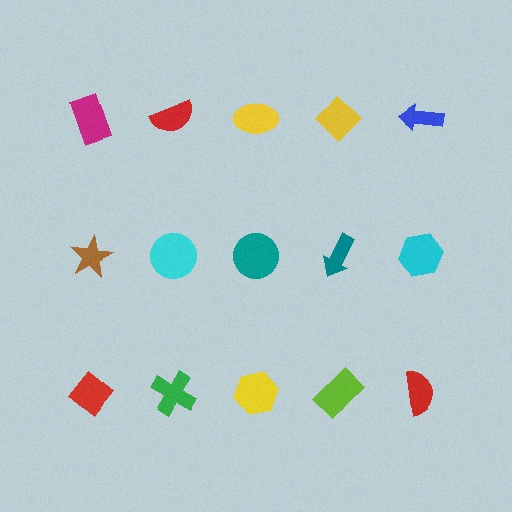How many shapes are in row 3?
5 shapes.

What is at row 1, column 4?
A yellow diamond.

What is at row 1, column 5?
A blue arrow.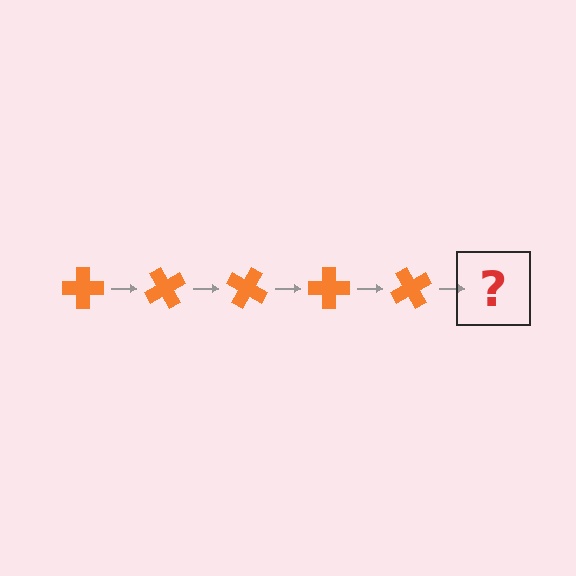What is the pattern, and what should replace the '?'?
The pattern is that the cross rotates 60 degrees each step. The '?' should be an orange cross rotated 300 degrees.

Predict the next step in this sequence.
The next step is an orange cross rotated 300 degrees.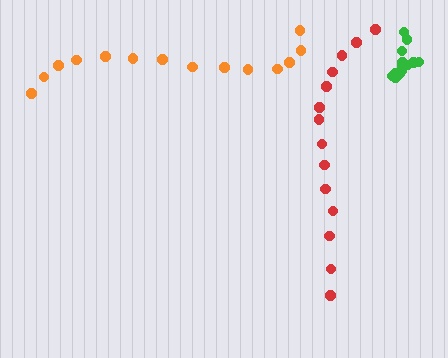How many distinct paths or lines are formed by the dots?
There are 3 distinct paths.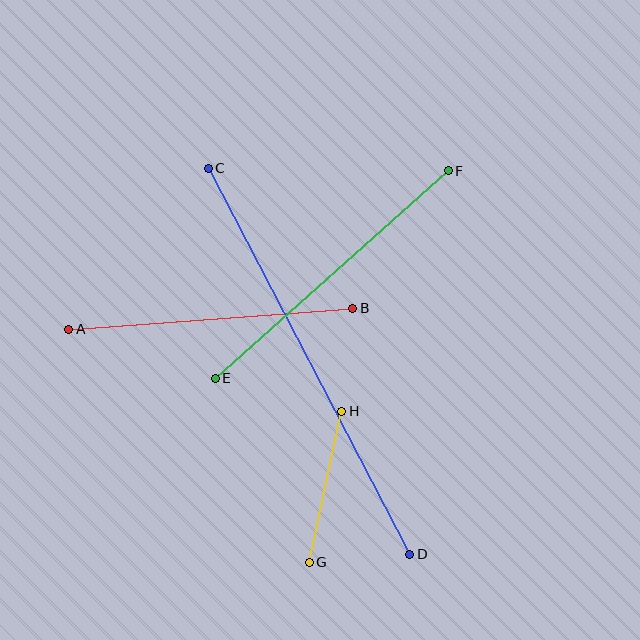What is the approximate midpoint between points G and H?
The midpoint is at approximately (326, 487) pixels.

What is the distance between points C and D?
The distance is approximately 435 pixels.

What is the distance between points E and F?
The distance is approximately 312 pixels.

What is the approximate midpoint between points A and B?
The midpoint is at approximately (211, 319) pixels.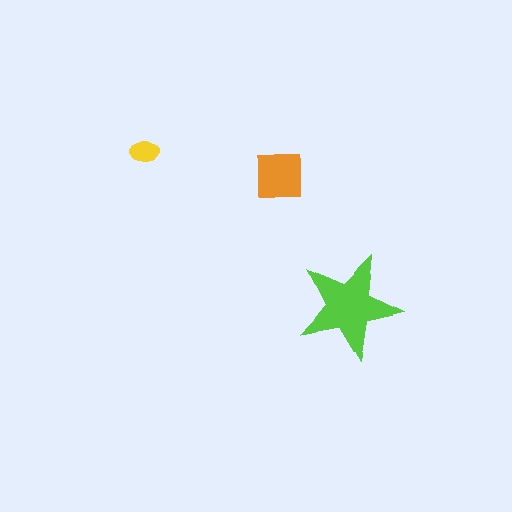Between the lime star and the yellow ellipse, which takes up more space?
The lime star.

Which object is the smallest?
The yellow ellipse.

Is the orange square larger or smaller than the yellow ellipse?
Larger.